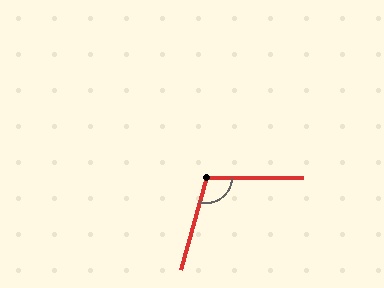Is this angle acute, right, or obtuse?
It is obtuse.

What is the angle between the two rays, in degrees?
Approximately 106 degrees.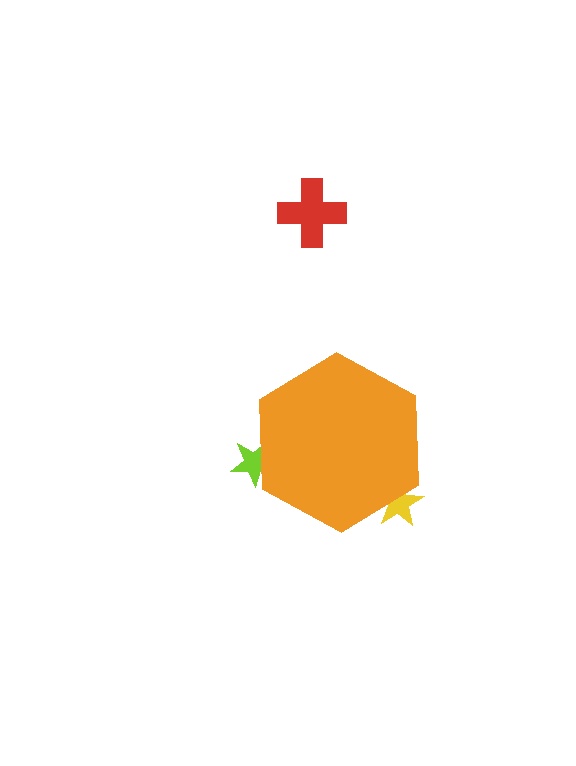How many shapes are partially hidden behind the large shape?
2 shapes are partially hidden.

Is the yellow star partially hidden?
Yes, the yellow star is partially hidden behind the orange hexagon.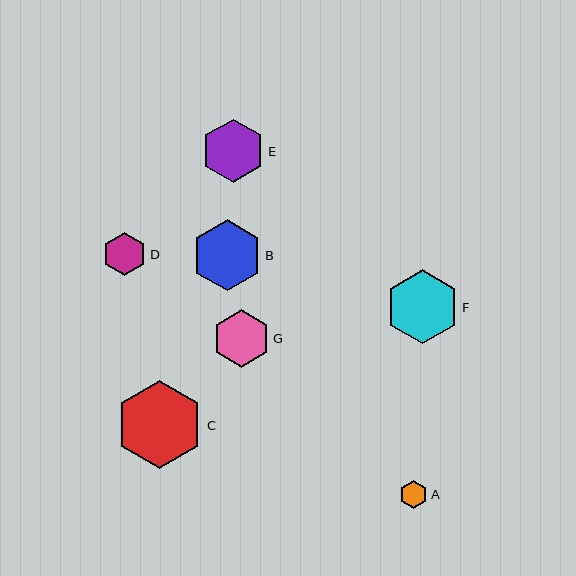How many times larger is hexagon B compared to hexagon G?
Hexagon B is approximately 1.2 times the size of hexagon G.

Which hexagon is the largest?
Hexagon C is the largest with a size of approximately 88 pixels.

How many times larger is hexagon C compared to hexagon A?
Hexagon C is approximately 3.1 times the size of hexagon A.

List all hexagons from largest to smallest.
From largest to smallest: C, F, B, E, G, D, A.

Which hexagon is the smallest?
Hexagon A is the smallest with a size of approximately 28 pixels.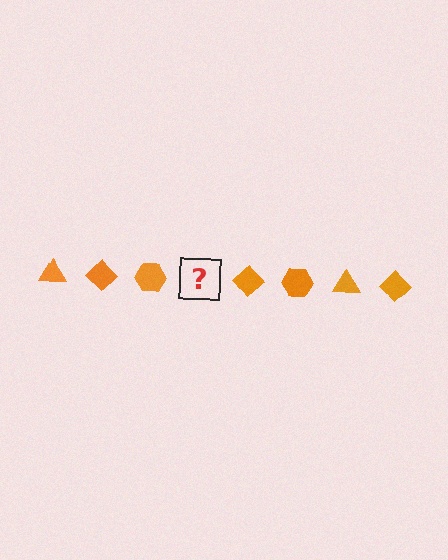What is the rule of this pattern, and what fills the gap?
The rule is that the pattern cycles through triangle, diamond, hexagon shapes in orange. The gap should be filled with an orange triangle.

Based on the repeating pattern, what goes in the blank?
The blank should be an orange triangle.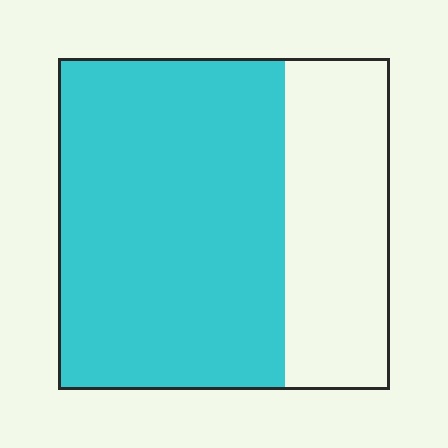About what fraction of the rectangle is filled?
About two thirds (2/3).